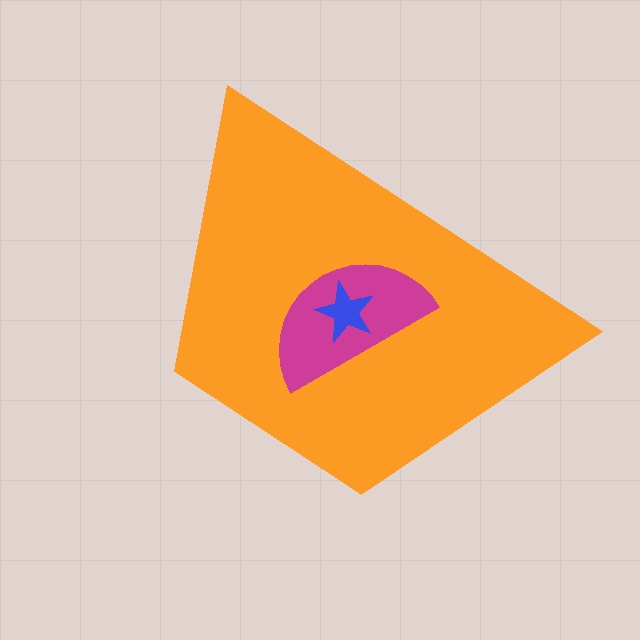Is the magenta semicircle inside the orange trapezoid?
Yes.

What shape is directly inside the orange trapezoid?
The magenta semicircle.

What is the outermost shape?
The orange trapezoid.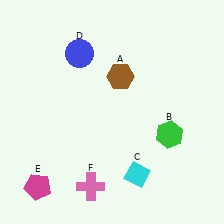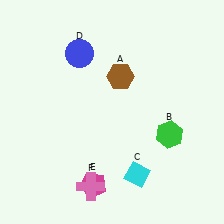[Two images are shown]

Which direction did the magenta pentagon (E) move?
The magenta pentagon (E) moved right.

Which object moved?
The magenta pentagon (E) moved right.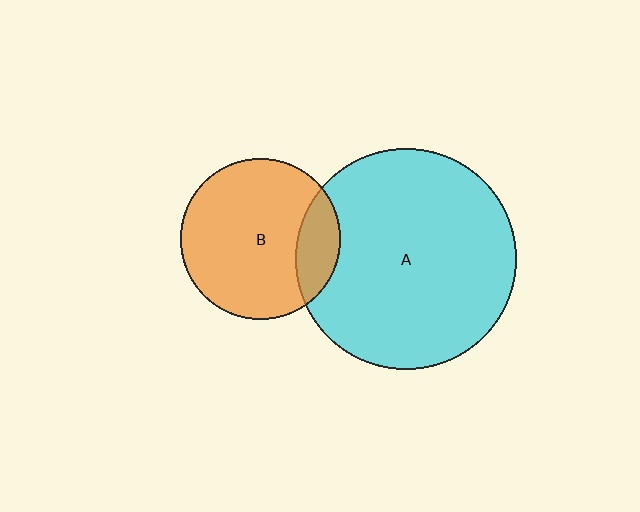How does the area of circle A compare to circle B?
Approximately 1.9 times.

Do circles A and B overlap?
Yes.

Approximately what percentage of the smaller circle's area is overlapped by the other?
Approximately 20%.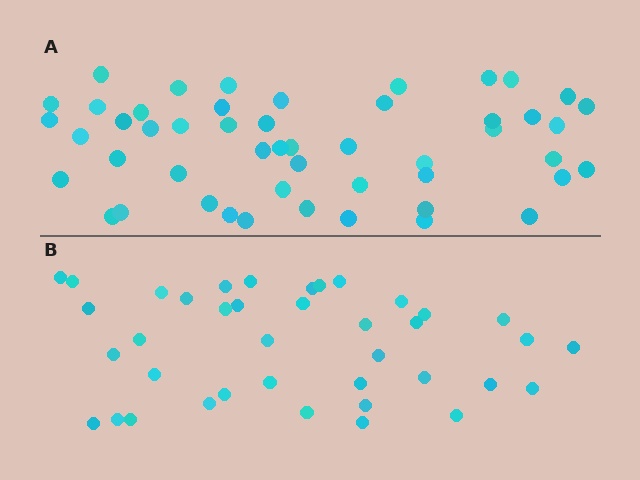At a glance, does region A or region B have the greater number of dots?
Region A (the top region) has more dots.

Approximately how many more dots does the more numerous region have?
Region A has roughly 12 or so more dots than region B.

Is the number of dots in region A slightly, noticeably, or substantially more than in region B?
Region A has noticeably more, but not dramatically so. The ratio is roughly 1.3 to 1.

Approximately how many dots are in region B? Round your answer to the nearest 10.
About 40 dots. (The exact count is 39, which rounds to 40.)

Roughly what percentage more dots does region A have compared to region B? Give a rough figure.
About 30% more.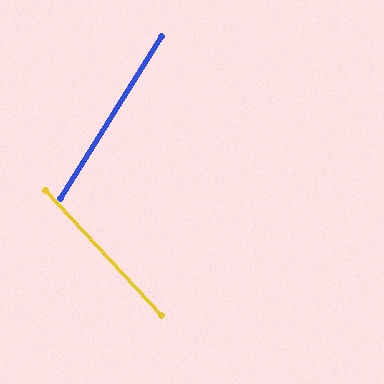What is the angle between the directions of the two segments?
Approximately 75 degrees.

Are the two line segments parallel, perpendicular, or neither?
Neither parallel nor perpendicular — they differ by about 75°.